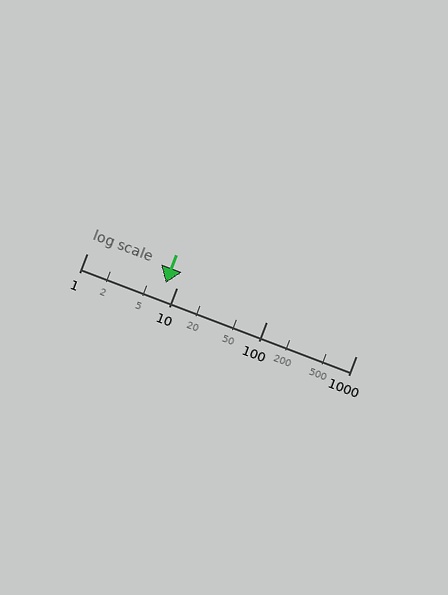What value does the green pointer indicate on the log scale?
The pointer indicates approximately 7.6.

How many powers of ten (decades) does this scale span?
The scale spans 3 decades, from 1 to 1000.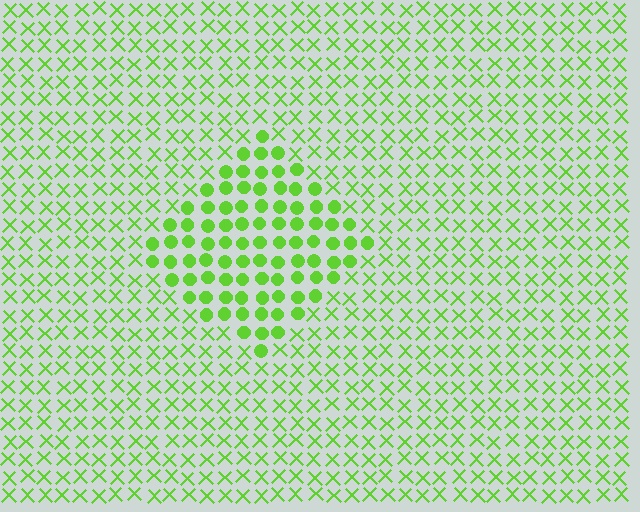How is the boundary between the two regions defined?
The boundary is defined by a change in element shape: circles inside vs. X marks outside. All elements share the same color and spacing.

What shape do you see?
I see a diamond.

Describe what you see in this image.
The image is filled with small lime elements arranged in a uniform grid. A diamond-shaped region contains circles, while the surrounding area contains X marks. The boundary is defined purely by the change in element shape.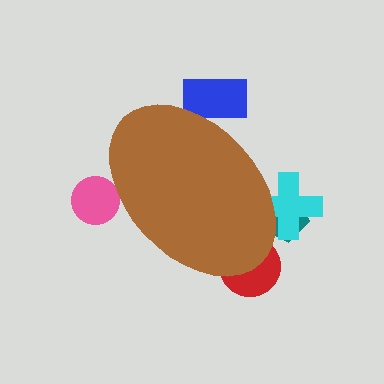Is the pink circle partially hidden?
Yes, the pink circle is partially hidden behind the brown ellipse.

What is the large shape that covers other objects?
A brown ellipse.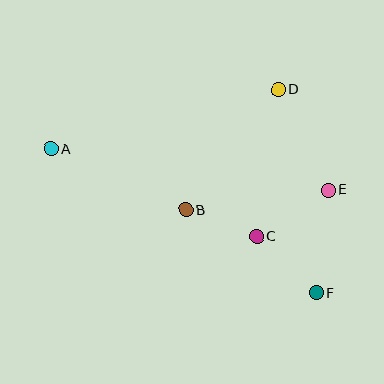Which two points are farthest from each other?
Points A and F are farthest from each other.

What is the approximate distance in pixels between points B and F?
The distance between B and F is approximately 155 pixels.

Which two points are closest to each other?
Points B and C are closest to each other.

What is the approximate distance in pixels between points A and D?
The distance between A and D is approximately 235 pixels.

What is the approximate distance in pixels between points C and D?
The distance between C and D is approximately 148 pixels.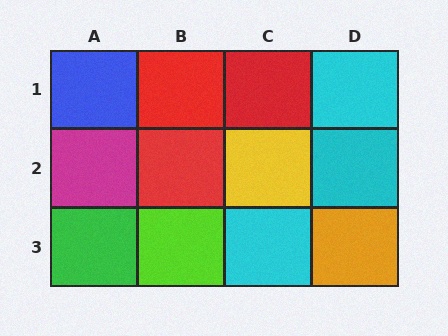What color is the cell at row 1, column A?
Blue.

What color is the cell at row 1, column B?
Red.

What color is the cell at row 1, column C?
Red.